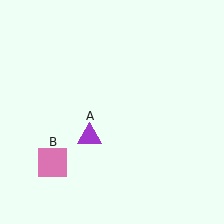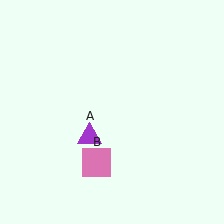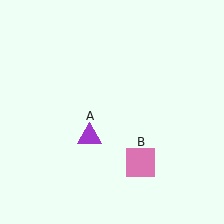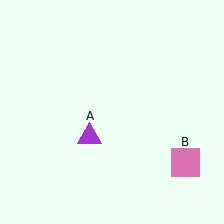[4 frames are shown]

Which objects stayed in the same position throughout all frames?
Purple triangle (object A) remained stationary.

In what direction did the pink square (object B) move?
The pink square (object B) moved right.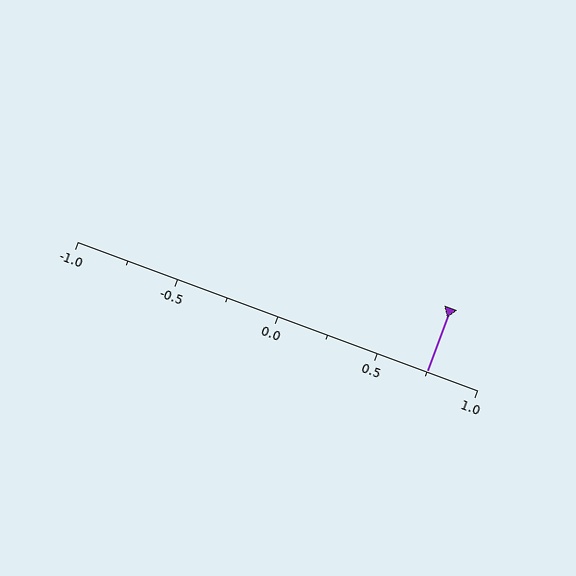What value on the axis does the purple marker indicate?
The marker indicates approximately 0.75.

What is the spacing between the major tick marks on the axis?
The major ticks are spaced 0.5 apart.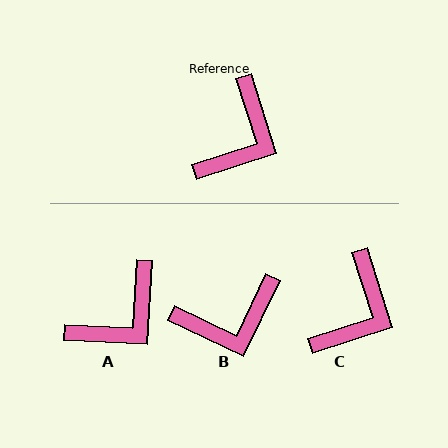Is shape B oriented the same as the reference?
No, it is off by about 43 degrees.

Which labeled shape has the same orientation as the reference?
C.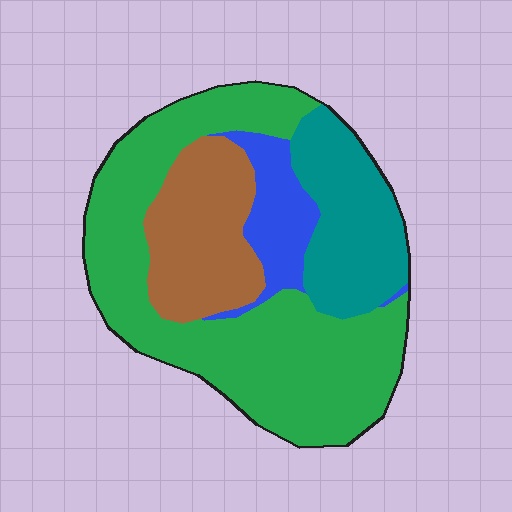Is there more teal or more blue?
Teal.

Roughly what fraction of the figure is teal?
Teal takes up about one fifth (1/5) of the figure.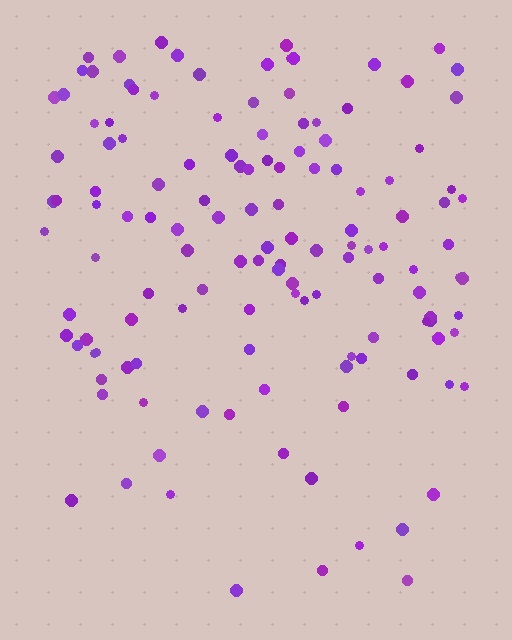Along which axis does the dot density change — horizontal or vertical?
Vertical.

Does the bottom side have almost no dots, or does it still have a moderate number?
Still a moderate number, just noticeably fewer than the top.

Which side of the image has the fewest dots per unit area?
The bottom.